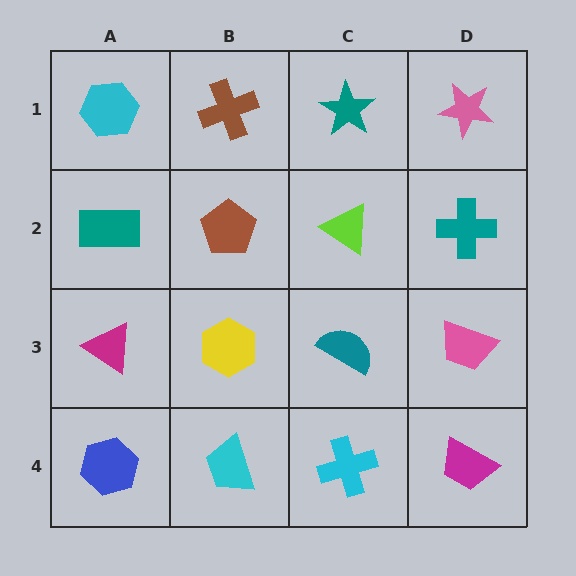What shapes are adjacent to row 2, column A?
A cyan hexagon (row 1, column A), a magenta triangle (row 3, column A), a brown pentagon (row 2, column B).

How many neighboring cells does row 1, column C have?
3.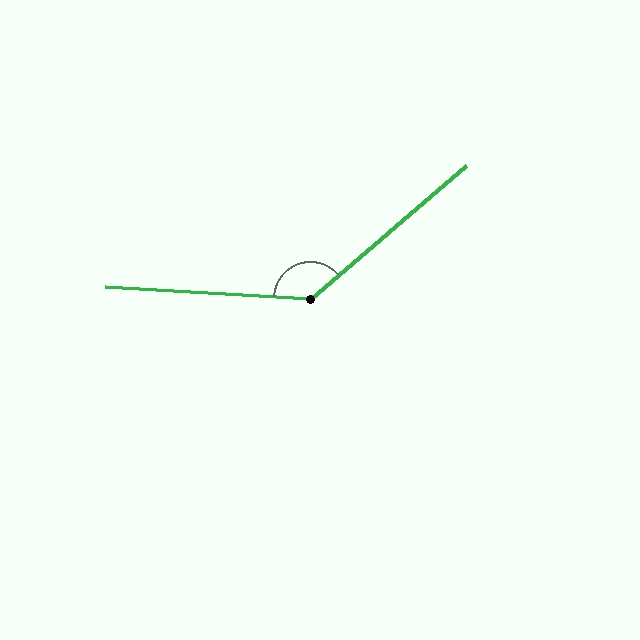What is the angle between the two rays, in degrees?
Approximately 136 degrees.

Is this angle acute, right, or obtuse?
It is obtuse.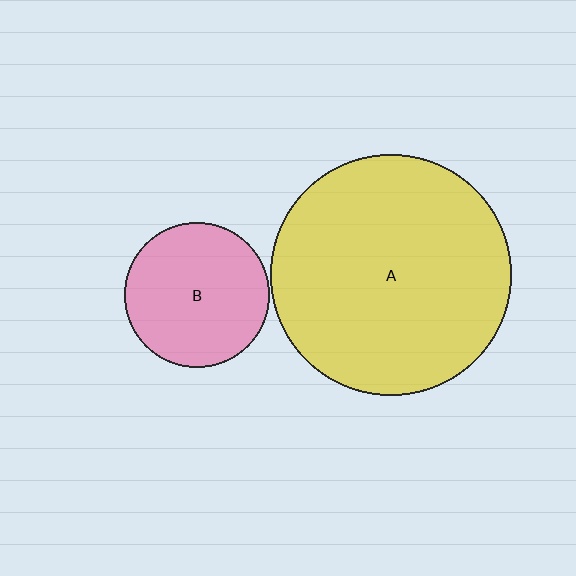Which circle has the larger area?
Circle A (yellow).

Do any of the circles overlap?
No, none of the circles overlap.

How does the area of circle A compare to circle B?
Approximately 2.8 times.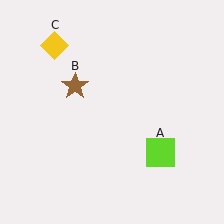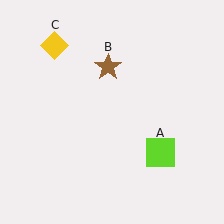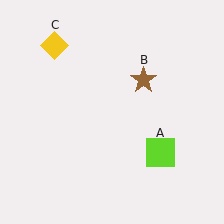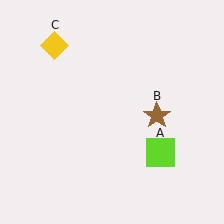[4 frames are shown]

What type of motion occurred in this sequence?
The brown star (object B) rotated clockwise around the center of the scene.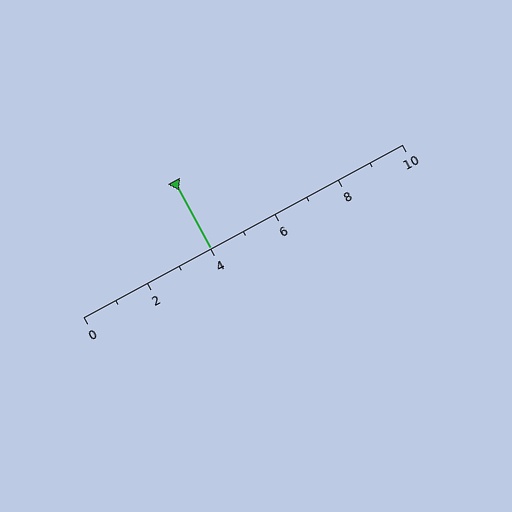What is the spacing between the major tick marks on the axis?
The major ticks are spaced 2 apart.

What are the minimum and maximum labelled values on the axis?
The axis runs from 0 to 10.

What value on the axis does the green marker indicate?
The marker indicates approximately 4.